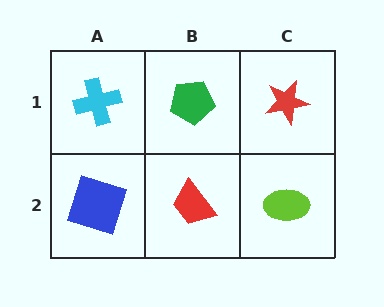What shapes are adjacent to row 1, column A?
A blue square (row 2, column A), a green pentagon (row 1, column B).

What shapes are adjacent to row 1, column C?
A lime ellipse (row 2, column C), a green pentagon (row 1, column B).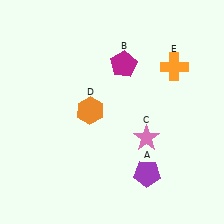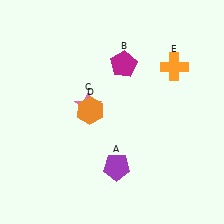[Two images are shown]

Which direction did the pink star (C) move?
The pink star (C) moved left.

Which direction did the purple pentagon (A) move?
The purple pentagon (A) moved left.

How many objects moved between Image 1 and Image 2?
2 objects moved between the two images.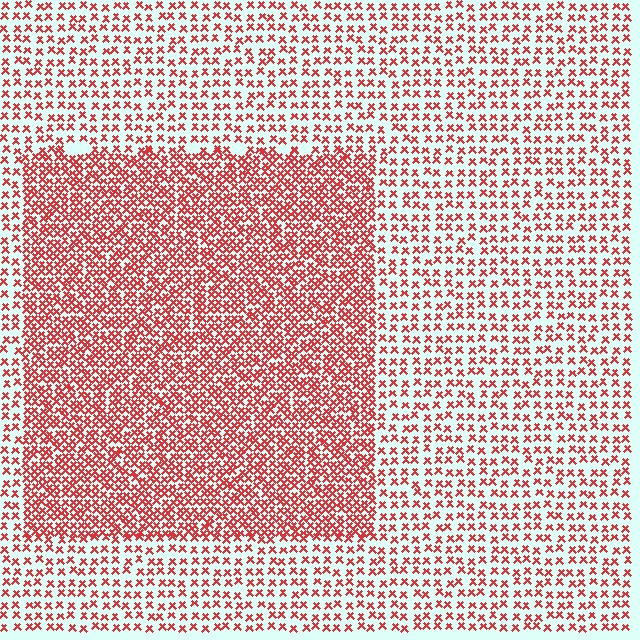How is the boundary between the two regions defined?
The boundary is defined by a change in element density (approximately 2.1x ratio). All elements are the same color, size, and shape.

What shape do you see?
I see a rectangle.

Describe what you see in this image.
The image contains small red elements arranged at two different densities. A rectangle-shaped region is visible where the elements are more densely packed than the surrounding area.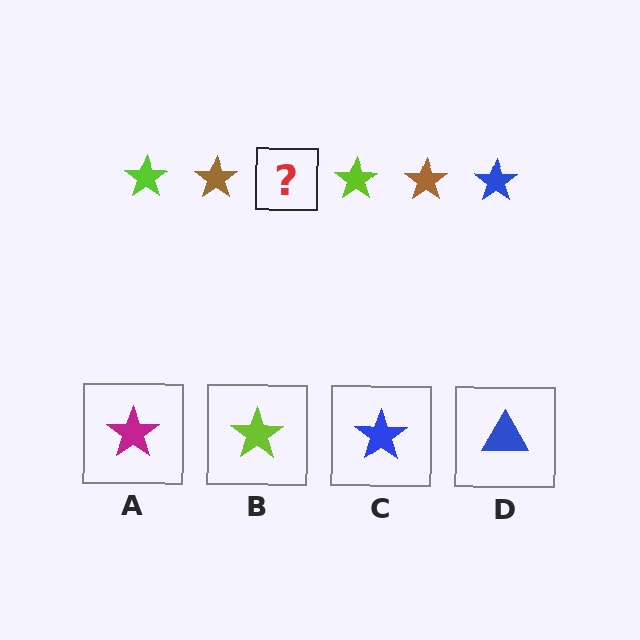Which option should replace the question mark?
Option C.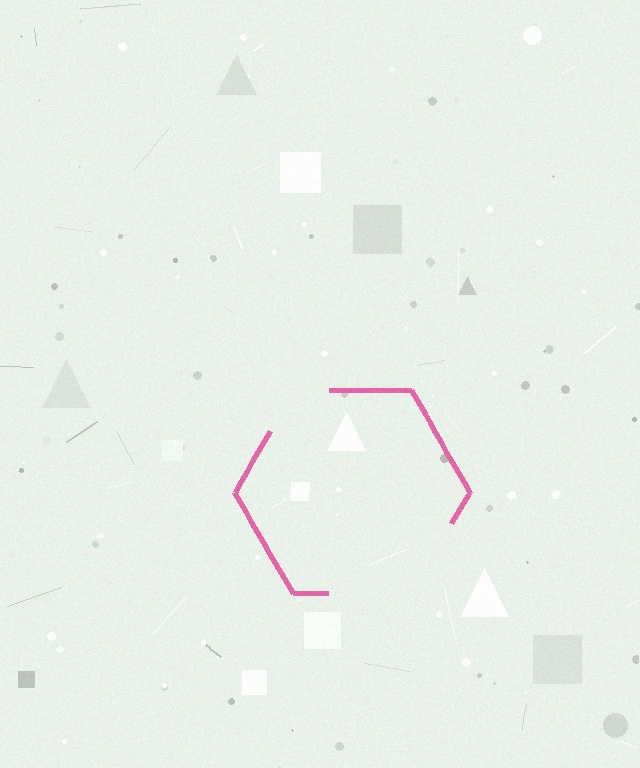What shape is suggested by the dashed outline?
The dashed outline suggests a hexagon.